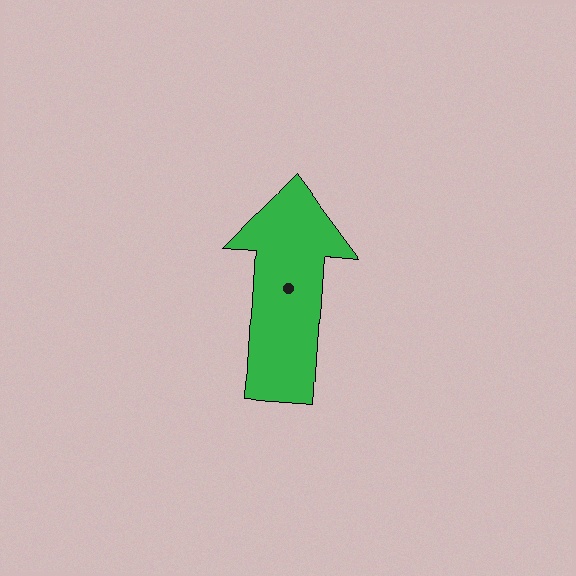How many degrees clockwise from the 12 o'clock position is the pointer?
Approximately 4 degrees.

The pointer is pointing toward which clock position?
Roughly 12 o'clock.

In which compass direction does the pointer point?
North.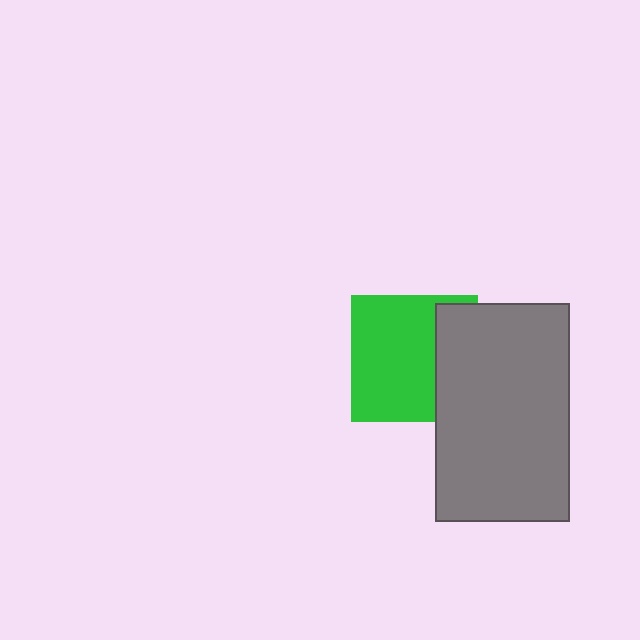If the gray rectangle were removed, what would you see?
You would see the complete green square.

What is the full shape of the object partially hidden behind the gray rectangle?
The partially hidden object is a green square.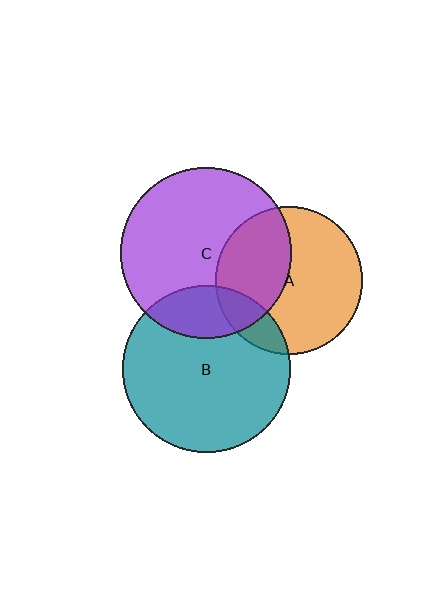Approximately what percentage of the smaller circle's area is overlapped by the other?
Approximately 20%.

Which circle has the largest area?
Circle C (purple).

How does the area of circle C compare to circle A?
Approximately 1.3 times.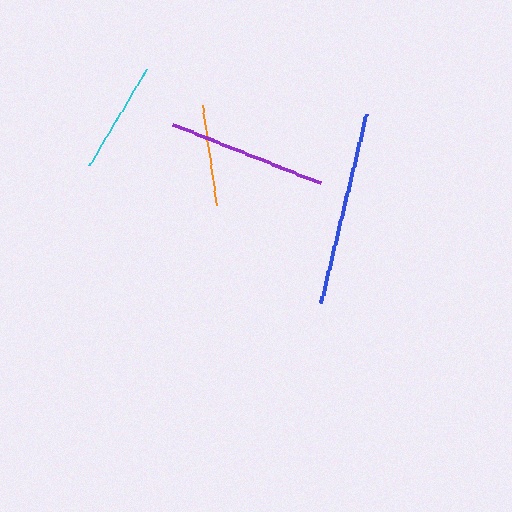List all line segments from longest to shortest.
From longest to shortest: blue, purple, cyan, orange.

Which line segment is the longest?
The blue line is the longest at approximately 194 pixels.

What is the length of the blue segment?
The blue segment is approximately 194 pixels long.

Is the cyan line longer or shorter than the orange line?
The cyan line is longer than the orange line.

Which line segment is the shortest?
The orange line is the shortest at approximately 101 pixels.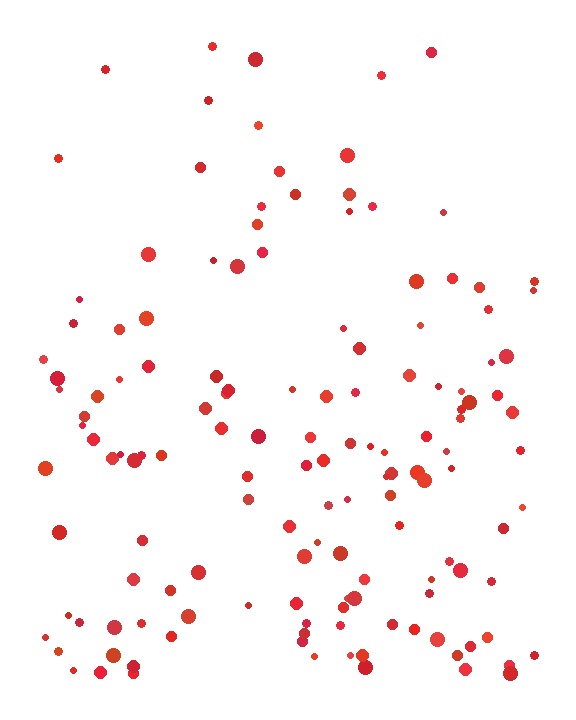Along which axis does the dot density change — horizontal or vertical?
Vertical.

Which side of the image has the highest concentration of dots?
The bottom.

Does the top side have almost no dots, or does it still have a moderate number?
Still a moderate number, just noticeably fewer than the bottom.